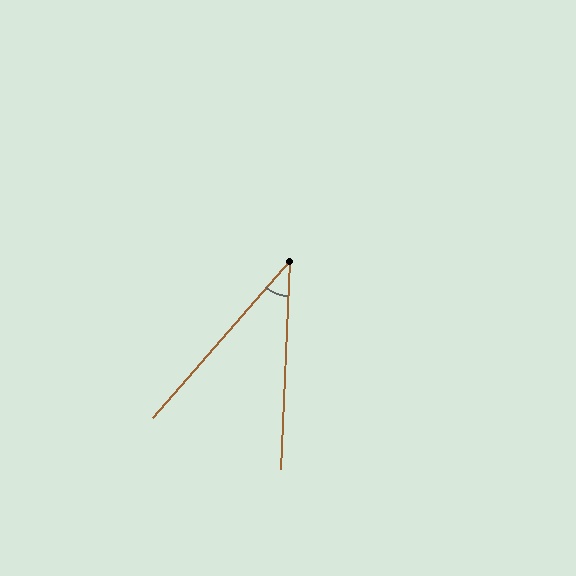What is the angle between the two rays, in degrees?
Approximately 39 degrees.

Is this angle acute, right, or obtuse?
It is acute.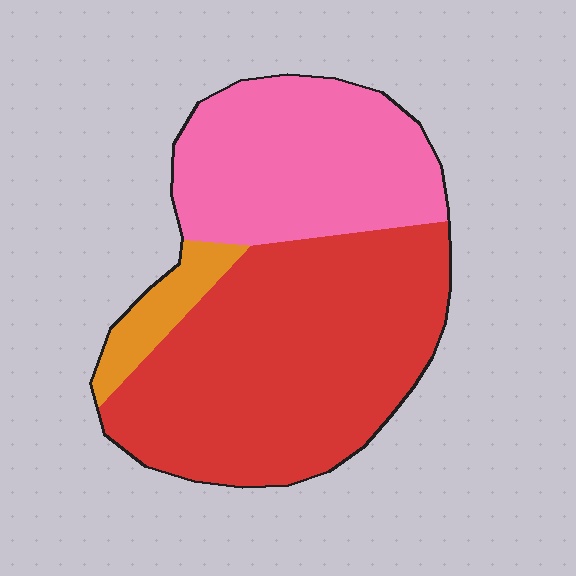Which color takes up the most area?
Red, at roughly 55%.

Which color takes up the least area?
Orange, at roughly 10%.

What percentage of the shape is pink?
Pink takes up between a third and a half of the shape.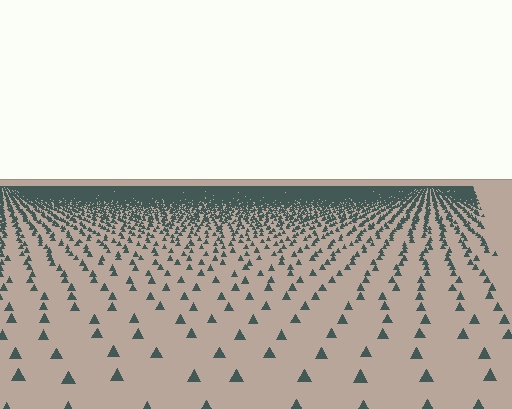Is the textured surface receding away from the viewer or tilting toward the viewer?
The surface is receding away from the viewer. Texture elements get smaller and denser toward the top.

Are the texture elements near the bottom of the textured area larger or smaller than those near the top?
Larger. Near the bottom, elements are closer to the viewer and appear at a bigger on-screen size.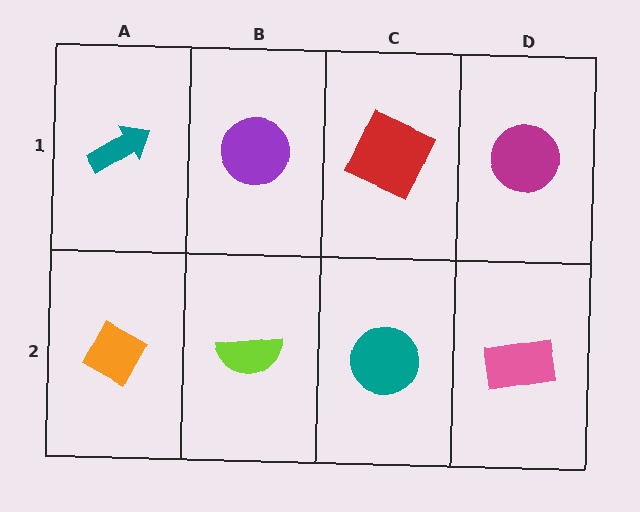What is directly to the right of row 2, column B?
A teal circle.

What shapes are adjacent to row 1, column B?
A lime semicircle (row 2, column B), a teal arrow (row 1, column A), a red square (row 1, column C).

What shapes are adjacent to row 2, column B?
A purple circle (row 1, column B), an orange diamond (row 2, column A), a teal circle (row 2, column C).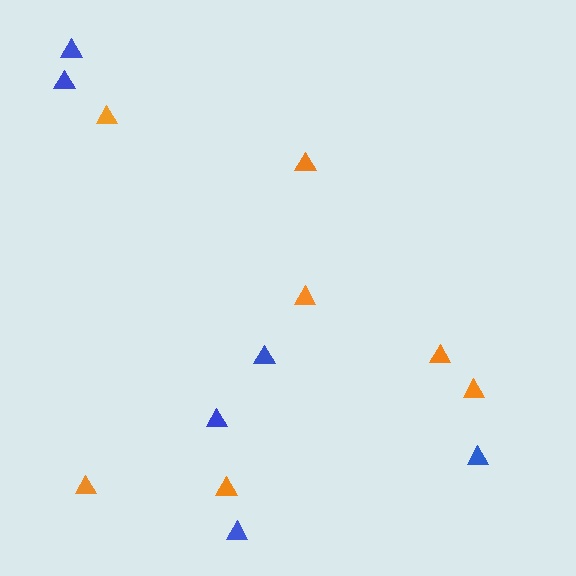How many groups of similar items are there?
There are 2 groups: one group of orange triangles (7) and one group of blue triangles (6).